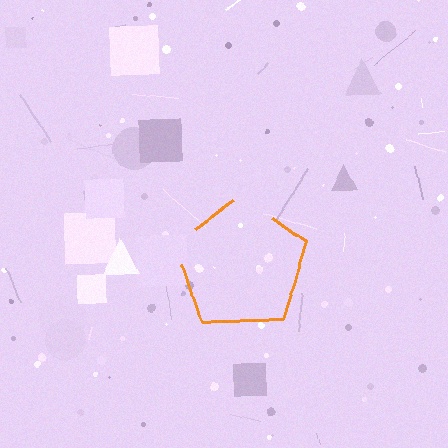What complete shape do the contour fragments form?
The contour fragments form a pentagon.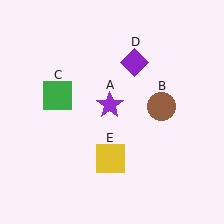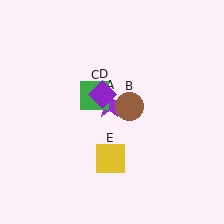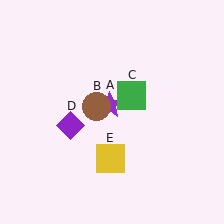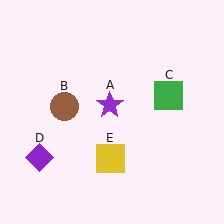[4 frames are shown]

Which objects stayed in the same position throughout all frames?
Purple star (object A) and yellow square (object E) remained stationary.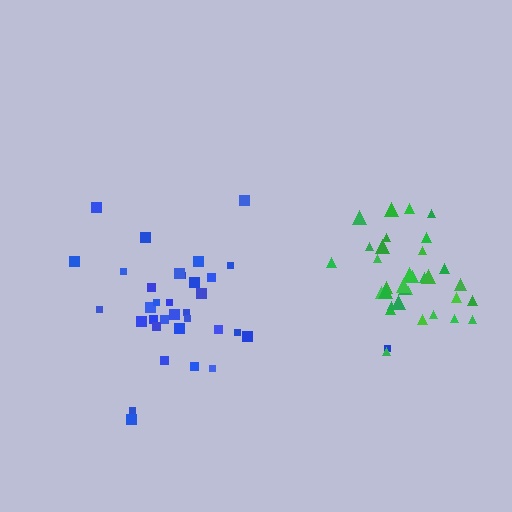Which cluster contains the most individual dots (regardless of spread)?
Blue (34).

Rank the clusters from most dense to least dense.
green, blue.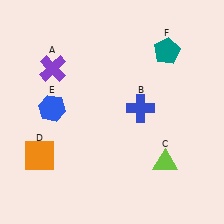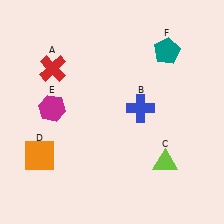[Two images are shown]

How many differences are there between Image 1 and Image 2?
There are 2 differences between the two images.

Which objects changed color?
A changed from purple to red. E changed from blue to magenta.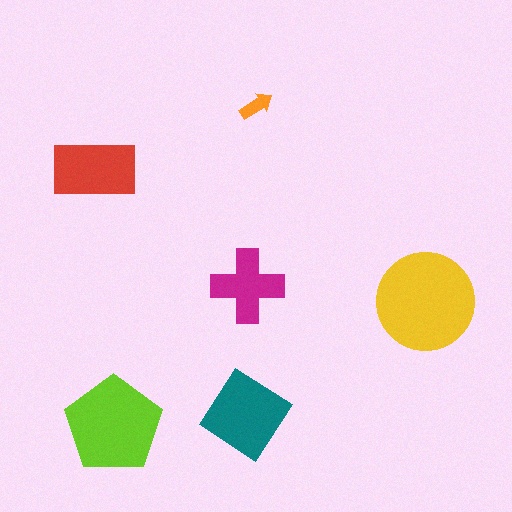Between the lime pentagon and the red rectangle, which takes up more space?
The lime pentagon.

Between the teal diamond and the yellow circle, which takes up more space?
The yellow circle.